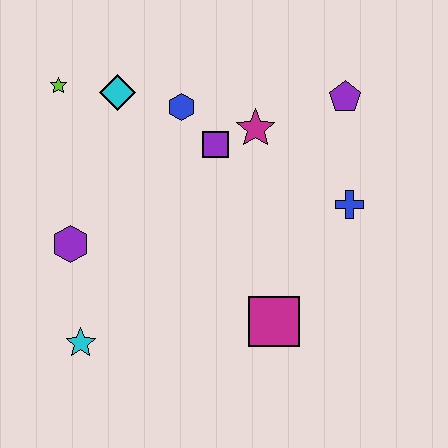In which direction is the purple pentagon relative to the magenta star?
The purple pentagon is to the right of the magenta star.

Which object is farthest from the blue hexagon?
The cyan star is farthest from the blue hexagon.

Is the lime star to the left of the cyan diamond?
Yes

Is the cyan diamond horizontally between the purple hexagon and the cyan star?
No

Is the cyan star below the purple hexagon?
Yes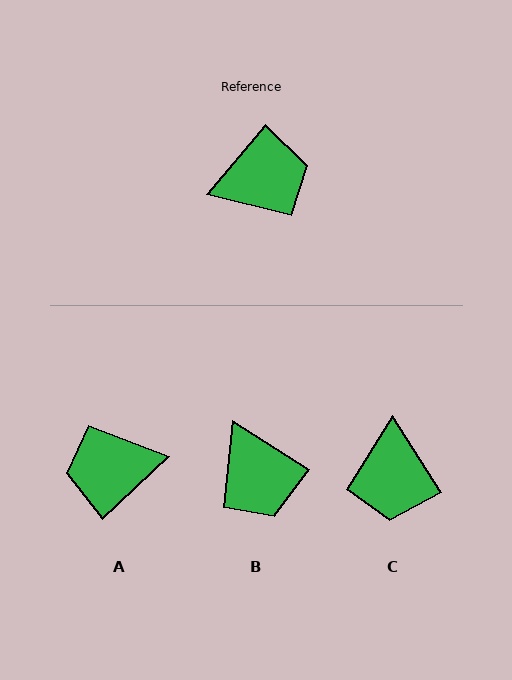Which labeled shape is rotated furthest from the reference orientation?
A, about 173 degrees away.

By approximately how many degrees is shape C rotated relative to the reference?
Approximately 108 degrees clockwise.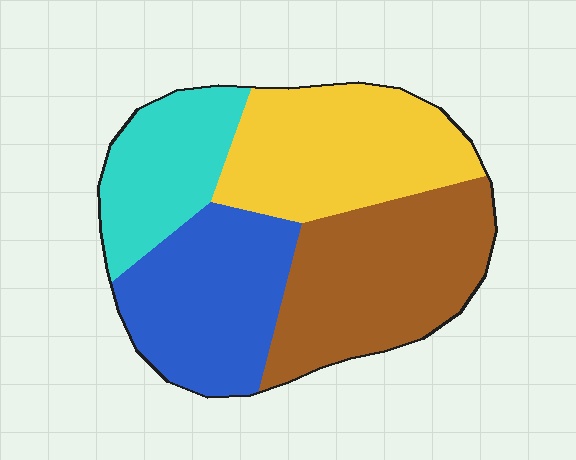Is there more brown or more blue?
Brown.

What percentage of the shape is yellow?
Yellow covers 27% of the shape.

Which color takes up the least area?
Cyan, at roughly 15%.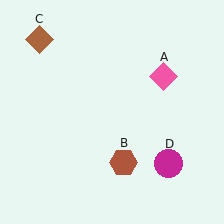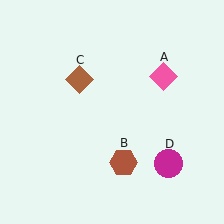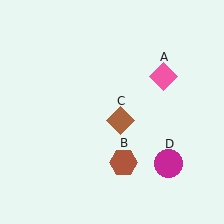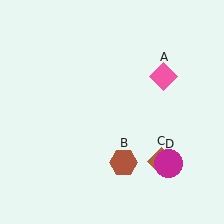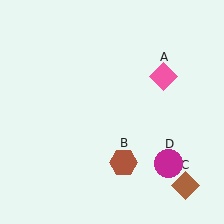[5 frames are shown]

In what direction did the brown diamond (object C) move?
The brown diamond (object C) moved down and to the right.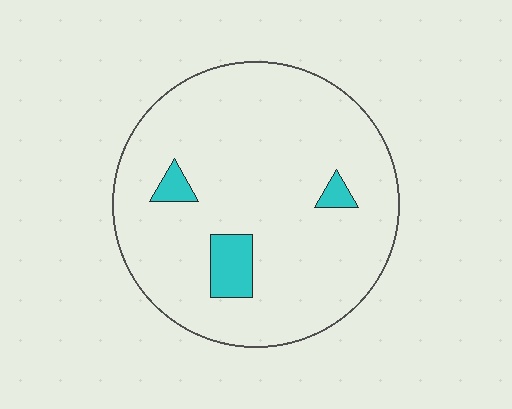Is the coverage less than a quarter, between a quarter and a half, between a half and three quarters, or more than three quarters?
Less than a quarter.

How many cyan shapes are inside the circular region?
3.